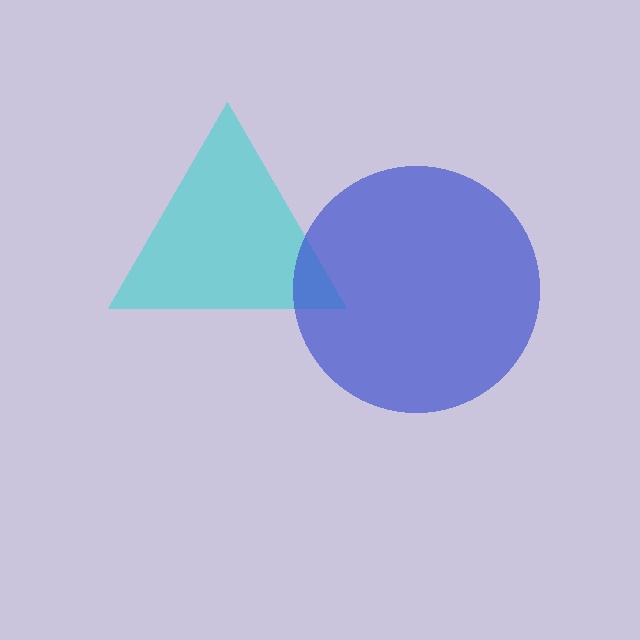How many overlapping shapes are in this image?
There are 2 overlapping shapes in the image.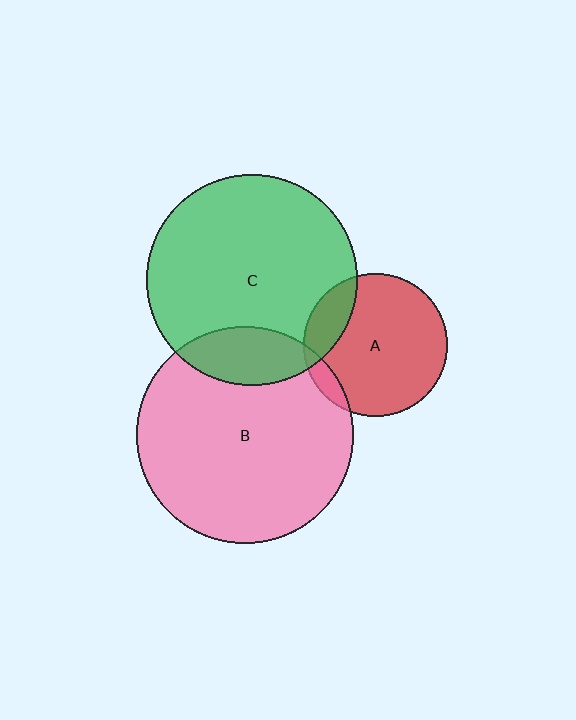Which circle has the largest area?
Circle B (pink).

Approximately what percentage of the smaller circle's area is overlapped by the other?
Approximately 10%.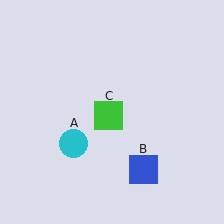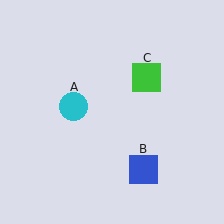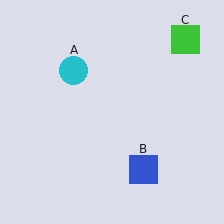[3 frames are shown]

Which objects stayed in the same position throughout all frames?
Blue square (object B) remained stationary.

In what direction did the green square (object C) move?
The green square (object C) moved up and to the right.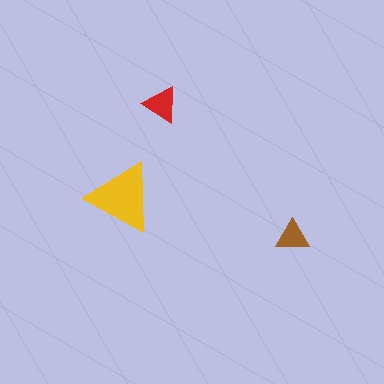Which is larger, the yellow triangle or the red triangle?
The yellow one.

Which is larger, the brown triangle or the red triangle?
The red one.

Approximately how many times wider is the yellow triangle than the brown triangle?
About 2 times wider.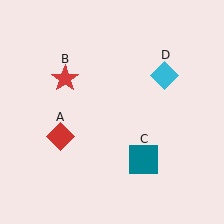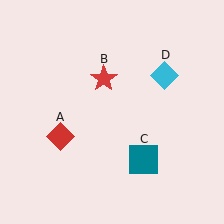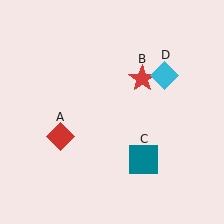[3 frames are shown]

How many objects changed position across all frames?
1 object changed position: red star (object B).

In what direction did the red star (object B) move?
The red star (object B) moved right.